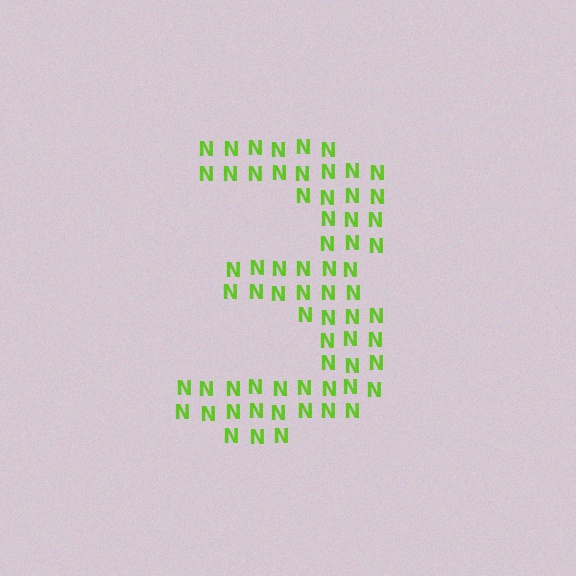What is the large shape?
The large shape is the digit 3.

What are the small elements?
The small elements are letter N's.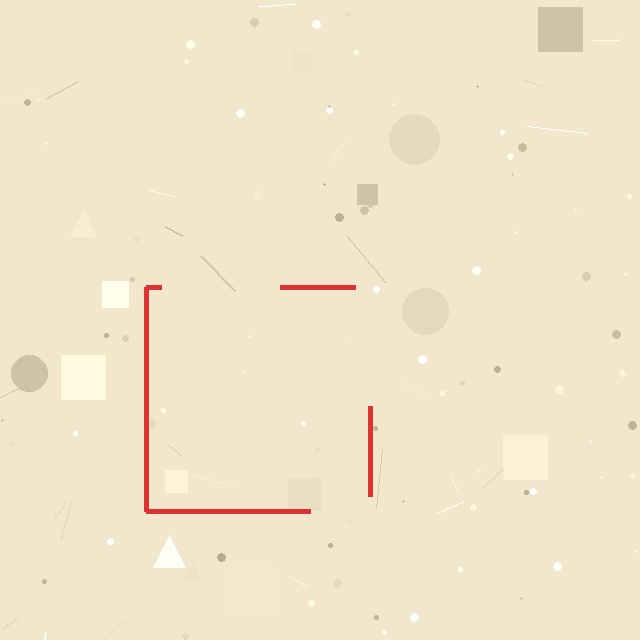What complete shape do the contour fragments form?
The contour fragments form a square.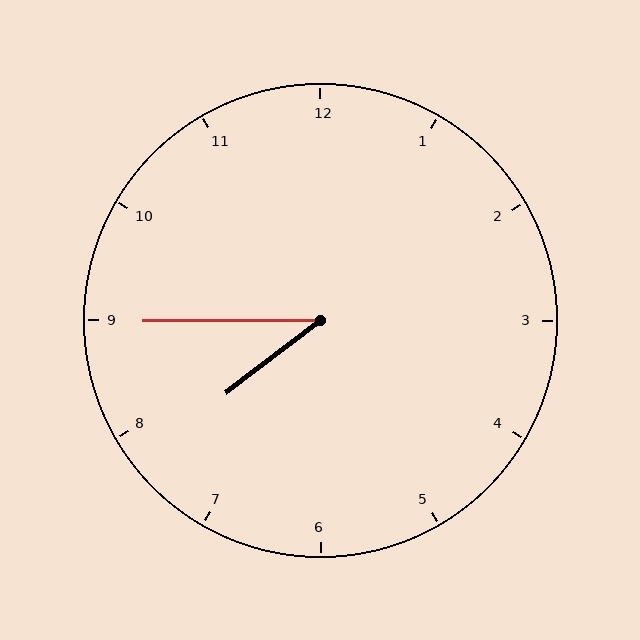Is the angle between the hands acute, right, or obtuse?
It is acute.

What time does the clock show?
7:45.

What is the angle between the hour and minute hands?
Approximately 38 degrees.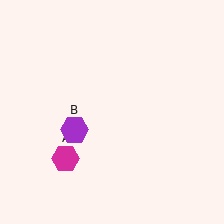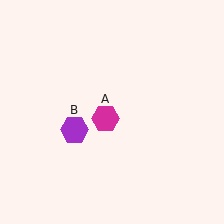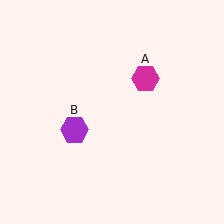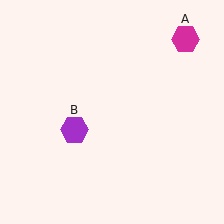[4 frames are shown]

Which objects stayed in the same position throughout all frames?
Purple hexagon (object B) remained stationary.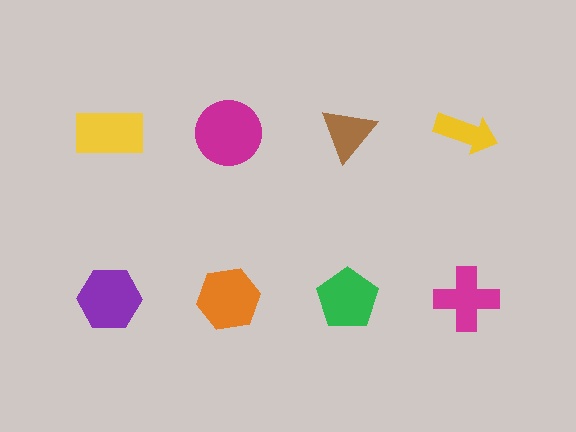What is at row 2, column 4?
A magenta cross.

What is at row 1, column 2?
A magenta circle.